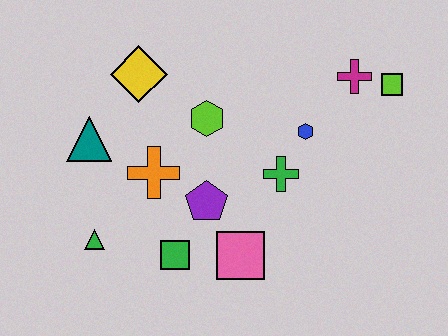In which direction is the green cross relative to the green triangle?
The green cross is to the right of the green triangle.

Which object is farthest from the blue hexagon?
The green triangle is farthest from the blue hexagon.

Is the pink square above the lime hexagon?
No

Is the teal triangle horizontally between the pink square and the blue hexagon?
No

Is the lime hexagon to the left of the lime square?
Yes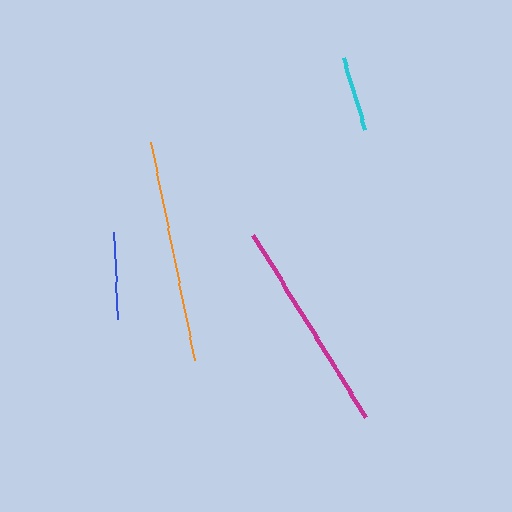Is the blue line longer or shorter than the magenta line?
The magenta line is longer than the blue line.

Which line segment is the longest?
The orange line is the longest at approximately 223 pixels.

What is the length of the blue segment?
The blue segment is approximately 88 pixels long.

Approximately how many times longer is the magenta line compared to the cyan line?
The magenta line is approximately 2.8 times the length of the cyan line.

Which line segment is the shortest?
The cyan line is the shortest at approximately 75 pixels.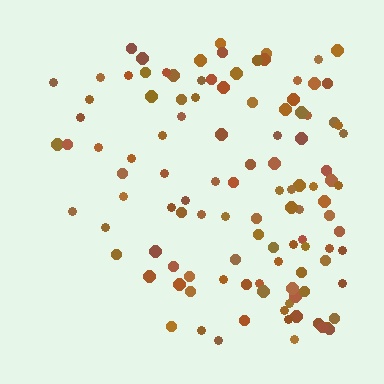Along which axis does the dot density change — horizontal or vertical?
Horizontal.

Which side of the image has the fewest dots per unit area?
The left.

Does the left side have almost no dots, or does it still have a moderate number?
Still a moderate number, just noticeably fewer than the right.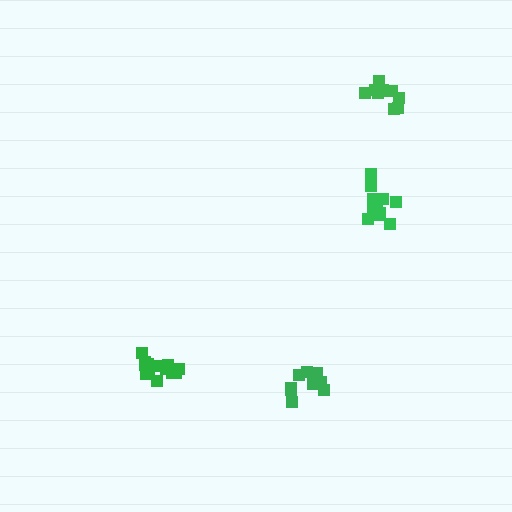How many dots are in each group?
Group 1: 13 dots, Group 2: 10 dots, Group 3: 14 dots, Group 4: 10 dots (47 total).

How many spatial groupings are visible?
There are 4 spatial groupings.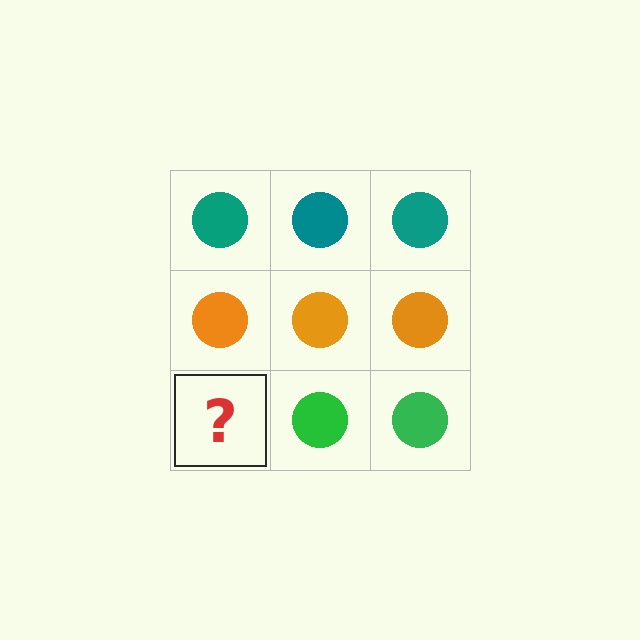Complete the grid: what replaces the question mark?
The question mark should be replaced with a green circle.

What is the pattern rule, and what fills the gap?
The rule is that each row has a consistent color. The gap should be filled with a green circle.